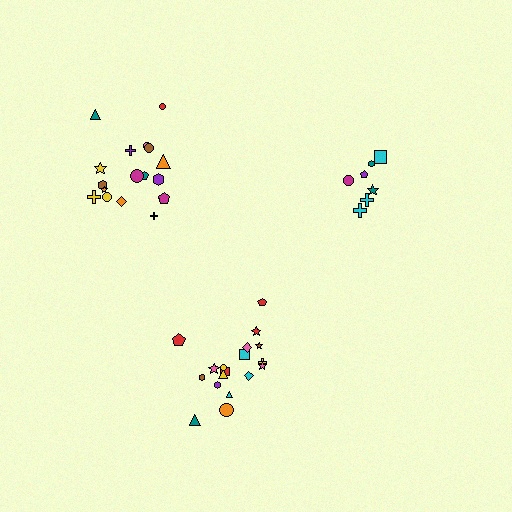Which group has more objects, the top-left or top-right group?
The top-left group.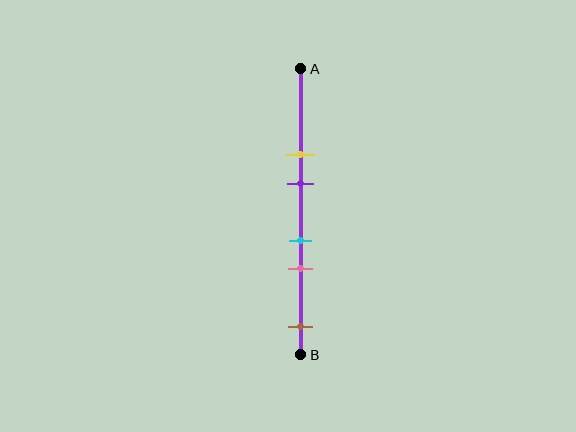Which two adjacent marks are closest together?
The cyan and pink marks are the closest adjacent pair.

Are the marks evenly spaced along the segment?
No, the marks are not evenly spaced.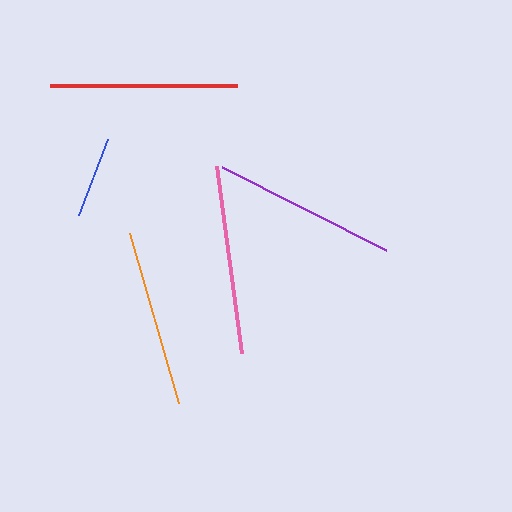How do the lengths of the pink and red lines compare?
The pink and red lines are approximately the same length.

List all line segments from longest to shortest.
From longest to shortest: pink, red, purple, orange, blue.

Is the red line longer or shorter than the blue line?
The red line is longer than the blue line.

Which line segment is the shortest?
The blue line is the shortest at approximately 82 pixels.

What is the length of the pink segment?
The pink segment is approximately 188 pixels long.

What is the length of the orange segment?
The orange segment is approximately 177 pixels long.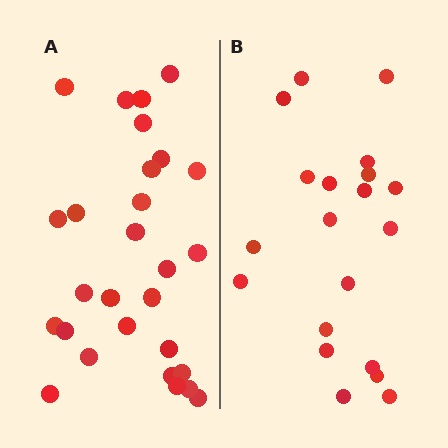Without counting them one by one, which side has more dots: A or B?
Region A (the left region) has more dots.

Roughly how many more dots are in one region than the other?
Region A has roughly 8 or so more dots than region B.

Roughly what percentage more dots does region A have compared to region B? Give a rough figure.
About 40% more.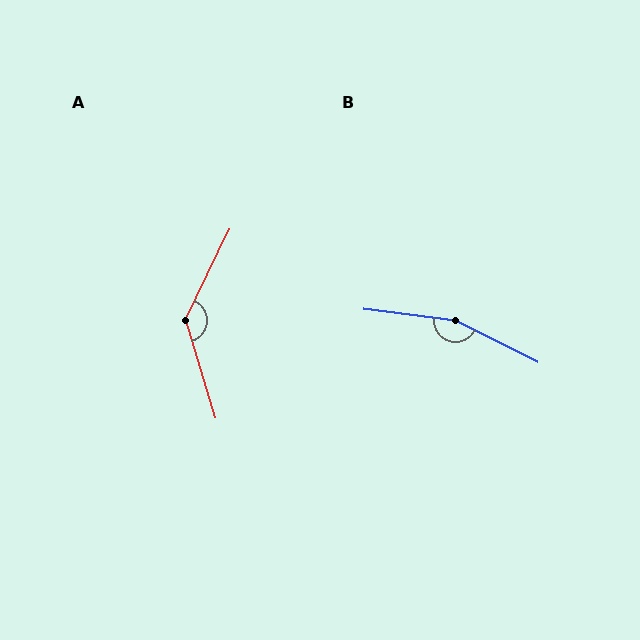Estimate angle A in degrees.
Approximately 137 degrees.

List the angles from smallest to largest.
A (137°), B (161°).